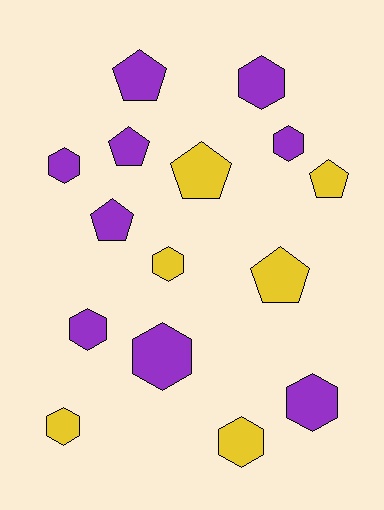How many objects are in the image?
There are 15 objects.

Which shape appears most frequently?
Hexagon, with 9 objects.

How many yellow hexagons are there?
There are 3 yellow hexagons.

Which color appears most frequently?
Purple, with 9 objects.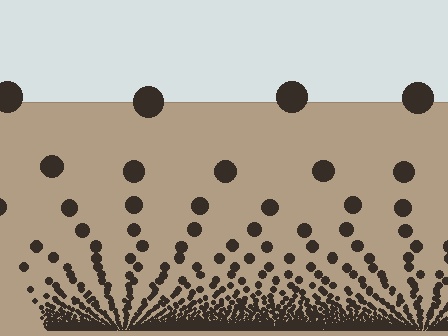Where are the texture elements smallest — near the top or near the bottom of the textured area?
Near the bottom.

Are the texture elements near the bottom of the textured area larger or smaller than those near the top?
Smaller. The gradient is inverted — elements near the bottom are smaller and denser.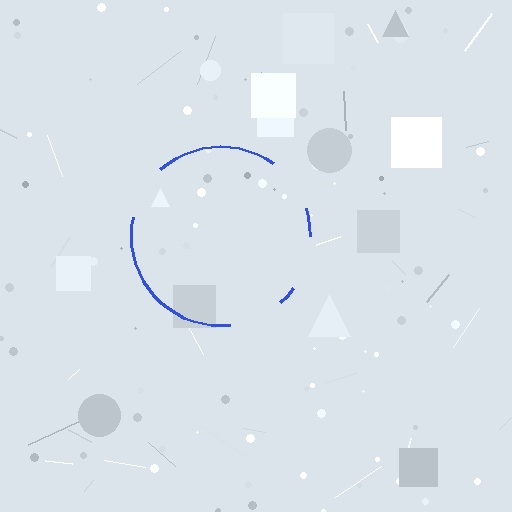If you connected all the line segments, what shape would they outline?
They would outline a circle.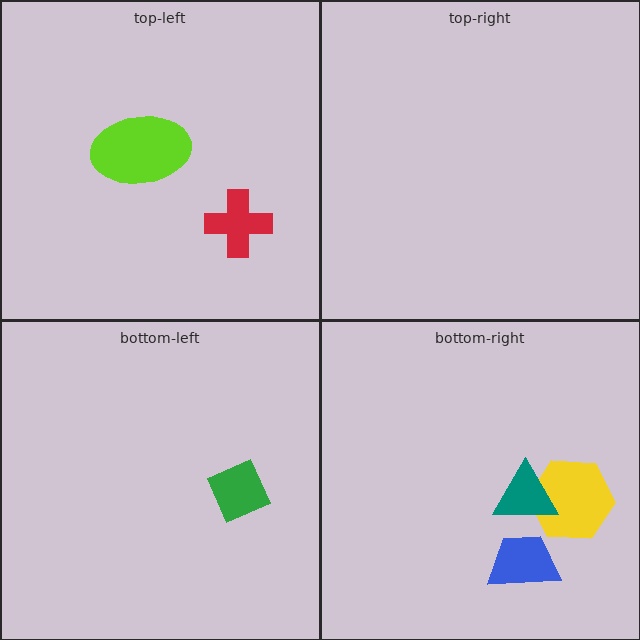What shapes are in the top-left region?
The red cross, the lime ellipse.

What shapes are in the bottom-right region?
The yellow hexagon, the teal triangle, the blue trapezoid.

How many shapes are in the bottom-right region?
3.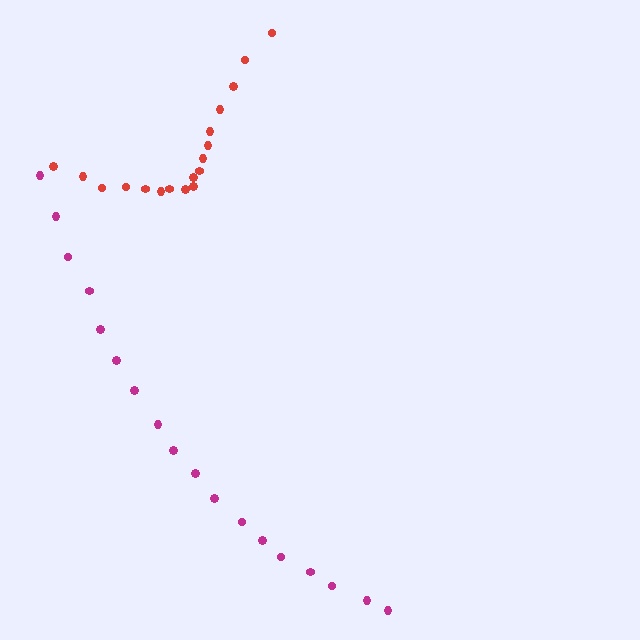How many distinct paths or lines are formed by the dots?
There are 2 distinct paths.